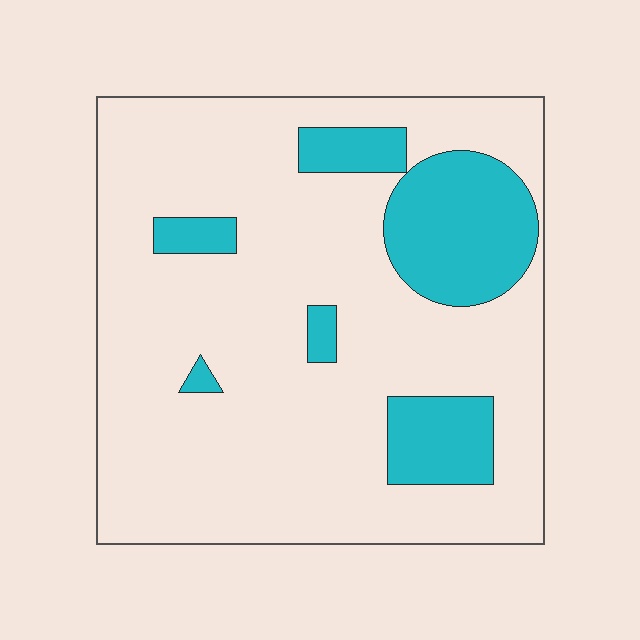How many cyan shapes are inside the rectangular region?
6.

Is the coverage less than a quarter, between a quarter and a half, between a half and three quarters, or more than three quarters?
Less than a quarter.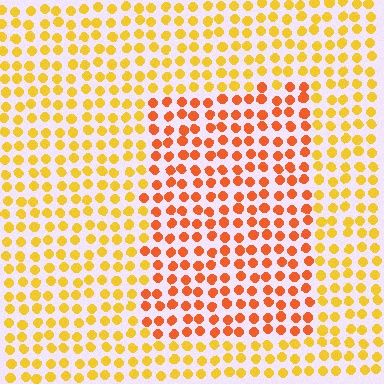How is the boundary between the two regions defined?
The boundary is defined purely by a slight shift in hue (about 32 degrees). Spacing, size, and orientation are identical on both sides.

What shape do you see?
I see a rectangle.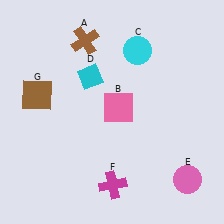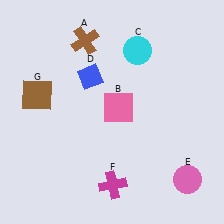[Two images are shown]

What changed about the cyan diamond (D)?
In Image 1, D is cyan. In Image 2, it changed to blue.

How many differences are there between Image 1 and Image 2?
There is 1 difference between the two images.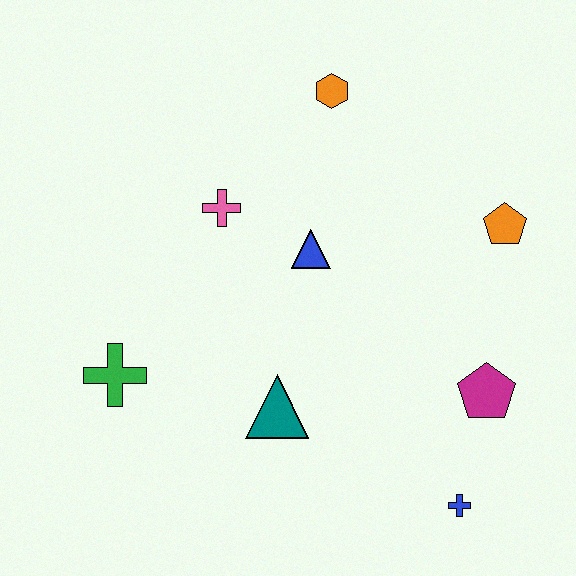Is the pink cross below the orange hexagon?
Yes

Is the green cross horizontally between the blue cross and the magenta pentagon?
No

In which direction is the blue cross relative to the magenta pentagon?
The blue cross is below the magenta pentagon.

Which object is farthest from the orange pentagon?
The green cross is farthest from the orange pentagon.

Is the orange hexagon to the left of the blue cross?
Yes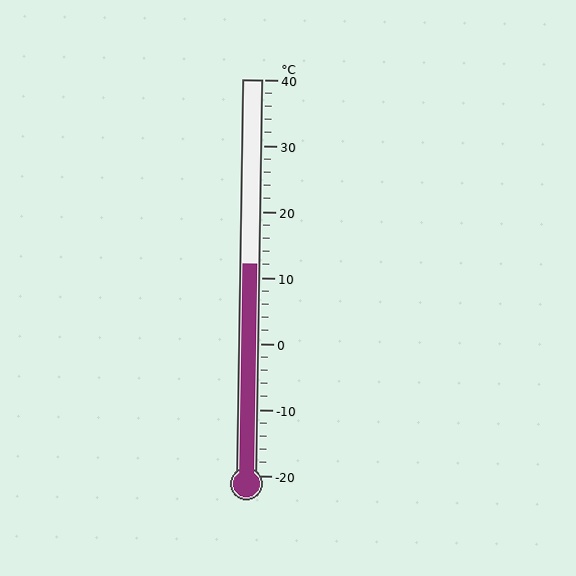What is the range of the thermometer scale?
The thermometer scale ranges from -20°C to 40°C.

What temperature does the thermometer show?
The thermometer shows approximately 12°C.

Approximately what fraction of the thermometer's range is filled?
The thermometer is filled to approximately 55% of its range.